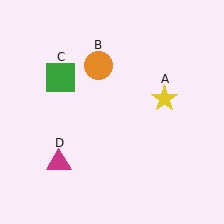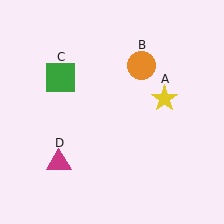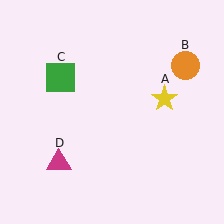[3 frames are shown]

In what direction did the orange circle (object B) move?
The orange circle (object B) moved right.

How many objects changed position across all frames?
1 object changed position: orange circle (object B).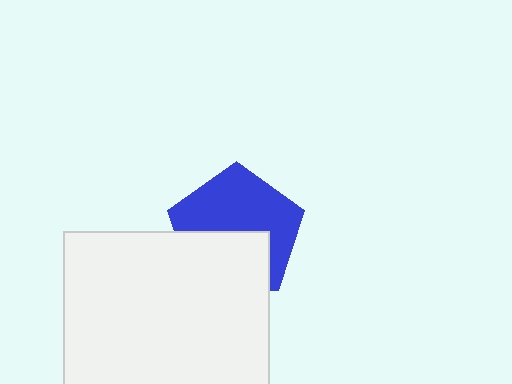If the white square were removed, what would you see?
You would see the complete blue pentagon.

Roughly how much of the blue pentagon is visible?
About half of it is visible (roughly 59%).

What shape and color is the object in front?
The object in front is a white square.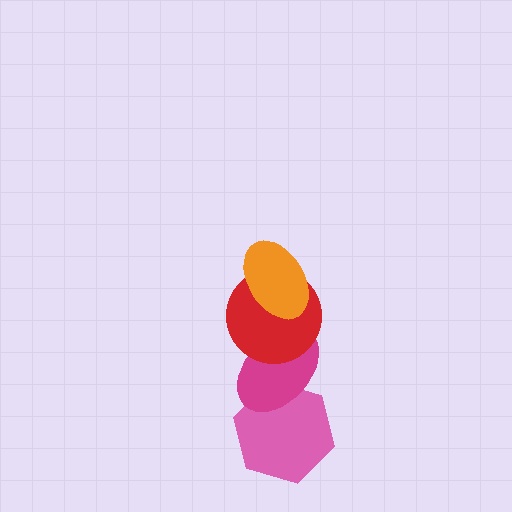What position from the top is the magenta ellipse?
The magenta ellipse is 3rd from the top.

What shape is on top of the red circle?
The orange ellipse is on top of the red circle.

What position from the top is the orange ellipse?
The orange ellipse is 1st from the top.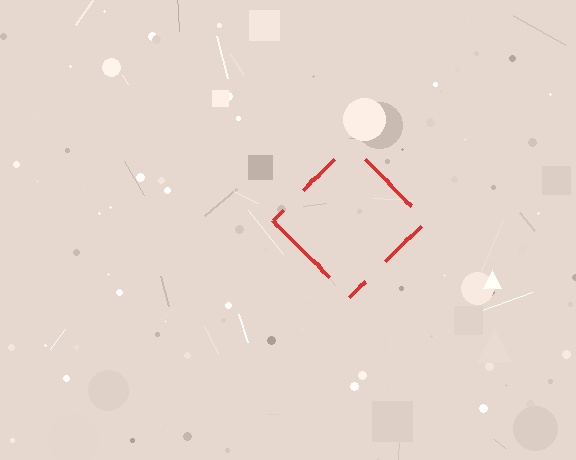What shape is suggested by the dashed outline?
The dashed outline suggests a diamond.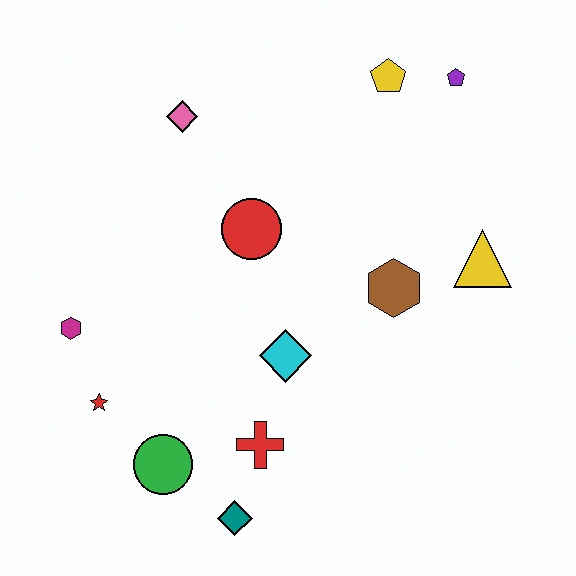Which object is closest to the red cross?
The teal diamond is closest to the red cross.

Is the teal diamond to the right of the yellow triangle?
No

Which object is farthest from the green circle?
The purple pentagon is farthest from the green circle.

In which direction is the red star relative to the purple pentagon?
The red star is to the left of the purple pentagon.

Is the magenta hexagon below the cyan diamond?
No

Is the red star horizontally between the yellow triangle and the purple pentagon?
No